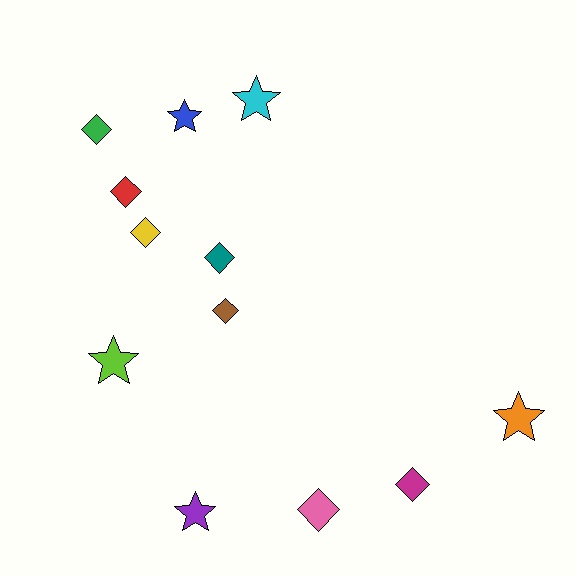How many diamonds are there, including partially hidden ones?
There are 7 diamonds.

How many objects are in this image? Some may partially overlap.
There are 12 objects.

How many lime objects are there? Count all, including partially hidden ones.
There is 1 lime object.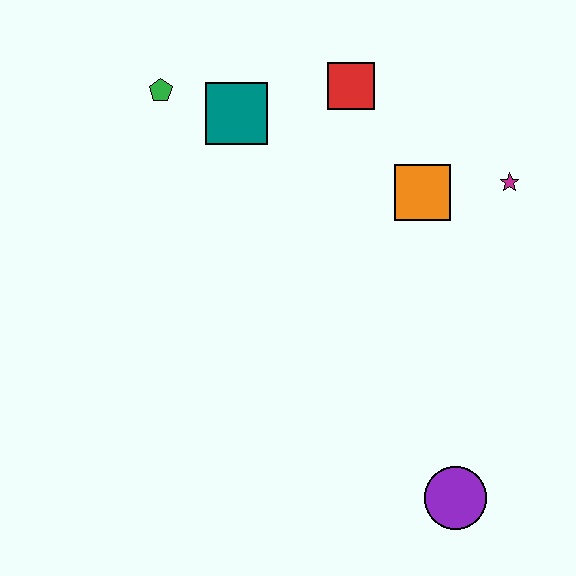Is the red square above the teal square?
Yes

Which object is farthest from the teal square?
The purple circle is farthest from the teal square.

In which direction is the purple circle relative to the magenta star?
The purple circle is below the magenta star.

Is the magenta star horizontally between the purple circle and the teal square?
No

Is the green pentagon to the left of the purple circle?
Yes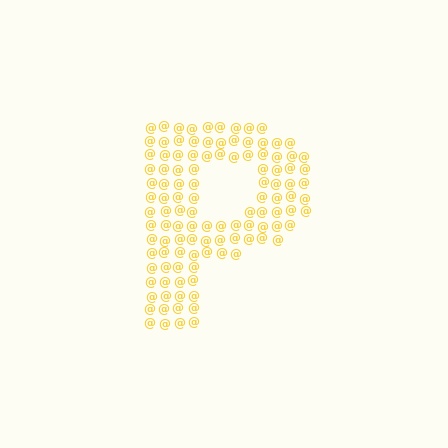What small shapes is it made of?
It is made of small at signs.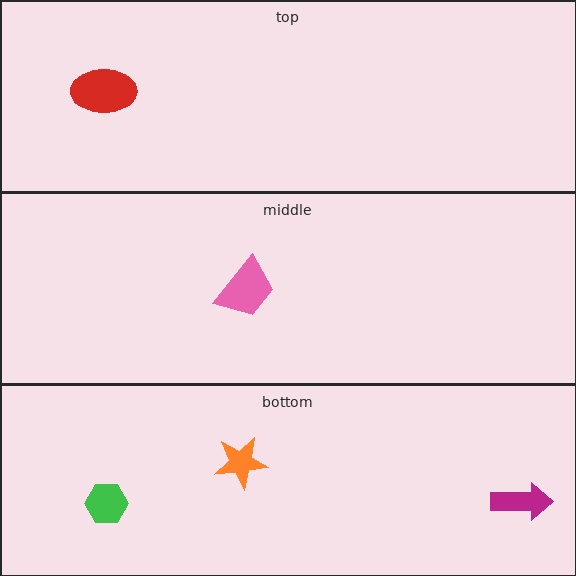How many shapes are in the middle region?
1.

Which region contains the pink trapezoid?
The middle region.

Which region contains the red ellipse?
The top region.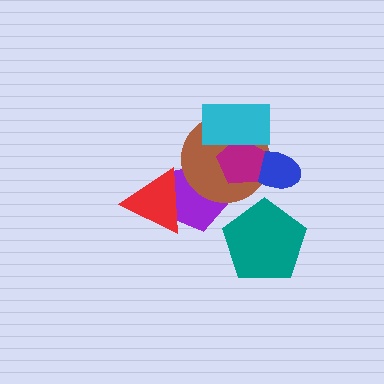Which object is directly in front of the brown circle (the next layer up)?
The blue ellipse is directly in front of the brown circle.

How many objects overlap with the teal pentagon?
0 objects overlap with the teal pentagon.